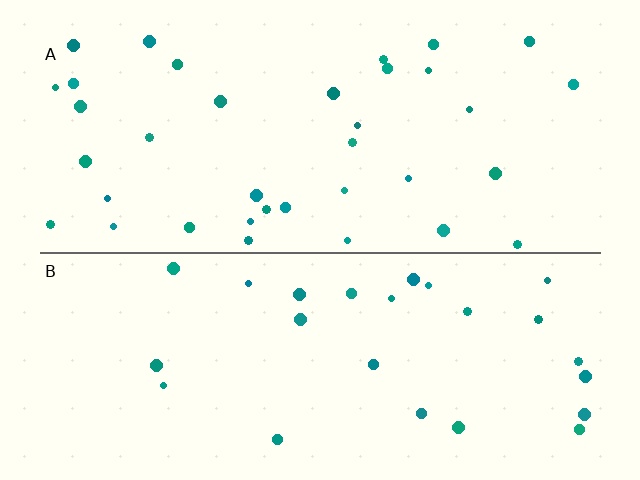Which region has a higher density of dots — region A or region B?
A (the top).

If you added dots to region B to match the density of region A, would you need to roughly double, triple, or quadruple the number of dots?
Approximately double.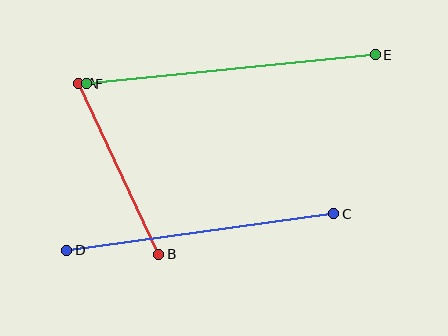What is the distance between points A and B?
The distance is approximately 189 pixels.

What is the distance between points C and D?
The distance is approximately 270 pixels.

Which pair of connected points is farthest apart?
Points E and F are farthest apart.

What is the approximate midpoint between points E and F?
The midpoint is at approximately (231, 69) pixels.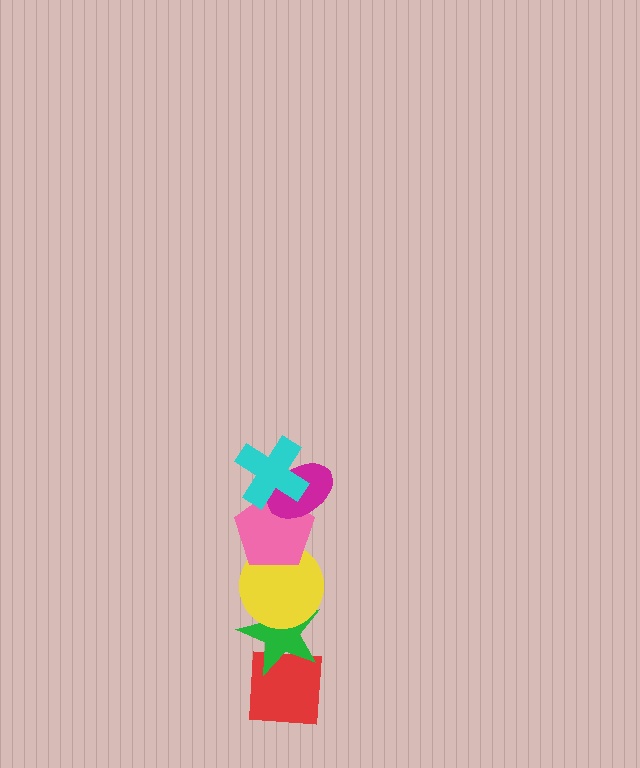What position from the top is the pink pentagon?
The pink pentagon is 3rd from the top.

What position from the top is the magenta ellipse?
The magenta ellipse is 2nd from the top.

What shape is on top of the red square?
The green star is on top of the red square.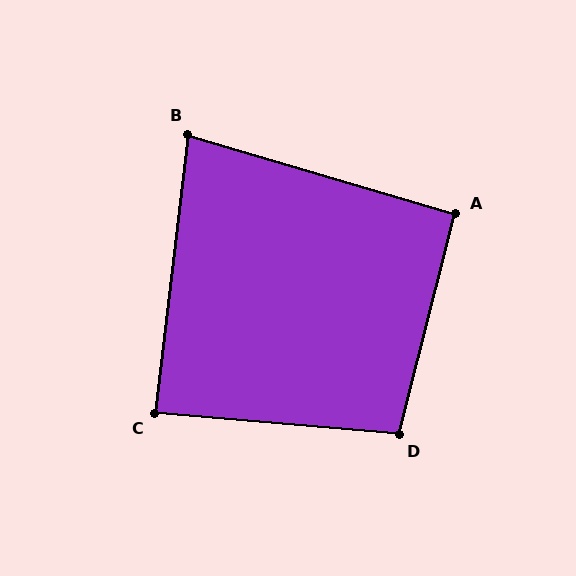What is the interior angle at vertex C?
Approximately 88 degrees (approximately right).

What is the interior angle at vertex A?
Approximately 92 degrees (approximately right).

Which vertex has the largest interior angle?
D, at approximately 100 degrees.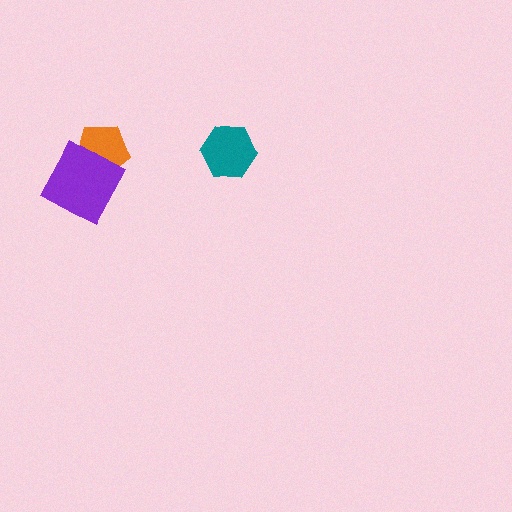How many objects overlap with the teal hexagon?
0 objects overlap with the teal hexagon.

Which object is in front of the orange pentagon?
The purple diamond is in front of the orange pentagon.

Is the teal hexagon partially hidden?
No, no other shape covers it.